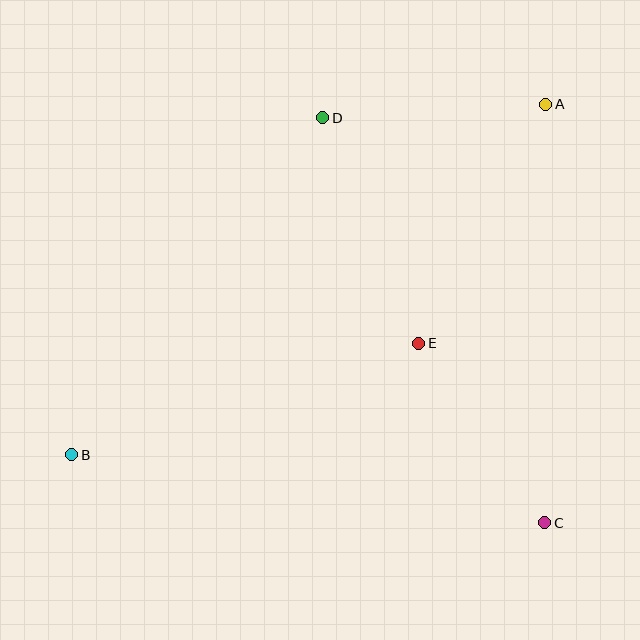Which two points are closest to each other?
Points C and E are closest to each other.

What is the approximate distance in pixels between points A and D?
The distance between A and D is approximately 224 pixels.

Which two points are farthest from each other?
Points A and B are farthest from each other.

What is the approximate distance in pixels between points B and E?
The distance between B and E is approximately 364 pixels.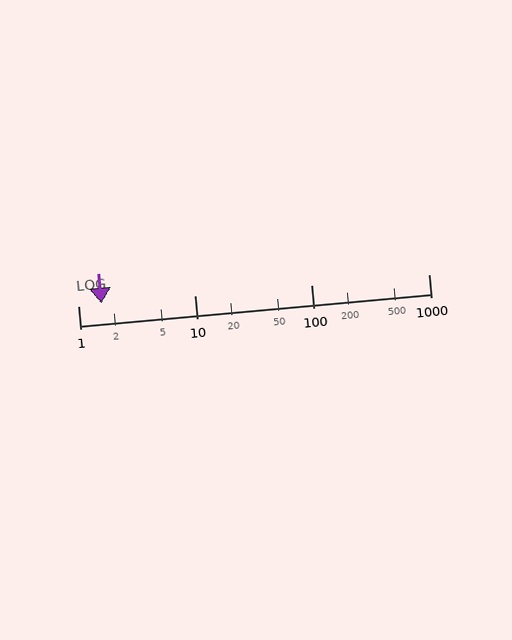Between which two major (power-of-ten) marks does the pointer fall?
The pointer is between 1 and 10.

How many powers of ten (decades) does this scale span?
The scale spans 3 decades, from 1 to 1000.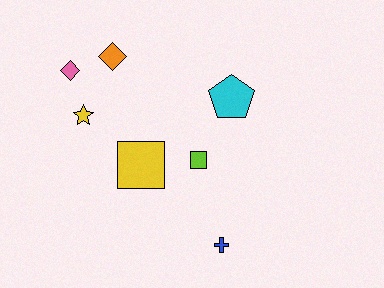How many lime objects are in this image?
There is 1 lime object.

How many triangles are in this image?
There are no triangles.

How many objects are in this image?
There are 7 objects.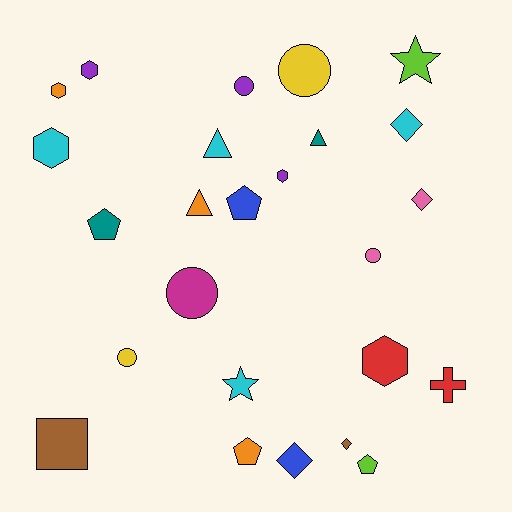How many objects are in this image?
There are 25 objects.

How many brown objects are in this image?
There are 2 brown objects.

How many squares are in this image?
There is 1 square.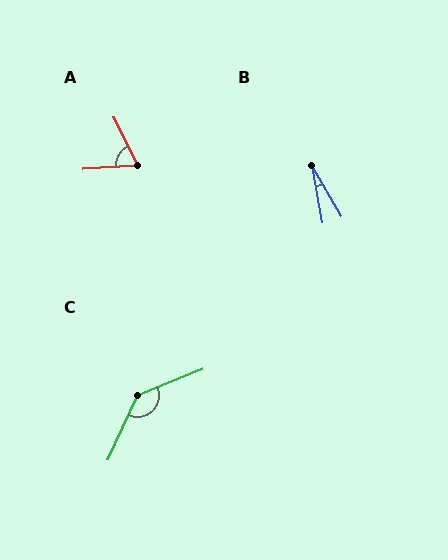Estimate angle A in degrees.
Approximately 68 degrees.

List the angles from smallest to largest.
B (20°), A (68°), C (137°).